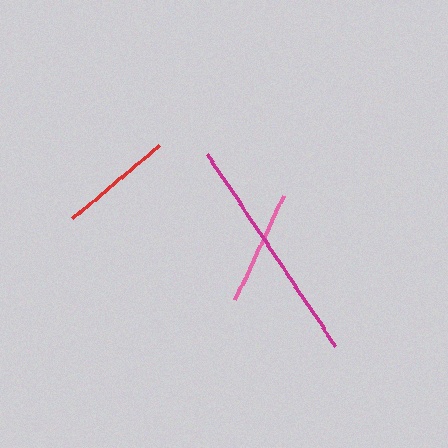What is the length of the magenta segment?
The magenta segment is approximately 231 pixels long.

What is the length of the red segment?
The red segment is approximately 114 pixels long.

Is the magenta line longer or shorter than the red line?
The magenta line is longer than the red line.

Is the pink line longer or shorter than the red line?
The pink line is longer than the red line.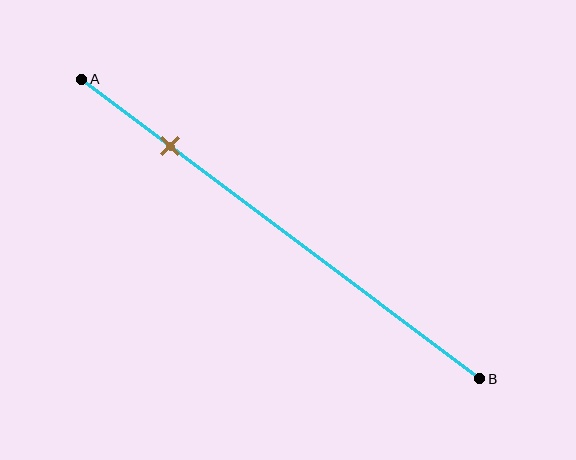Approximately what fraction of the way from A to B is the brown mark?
The brown mark is approximately 20% of the way from A to B.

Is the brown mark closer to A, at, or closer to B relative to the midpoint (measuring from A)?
The brown mark is closer to point A than the midpoint of segment AB.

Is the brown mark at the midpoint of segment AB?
No, the mark is at about 20% from A, not at the 50% midpoint.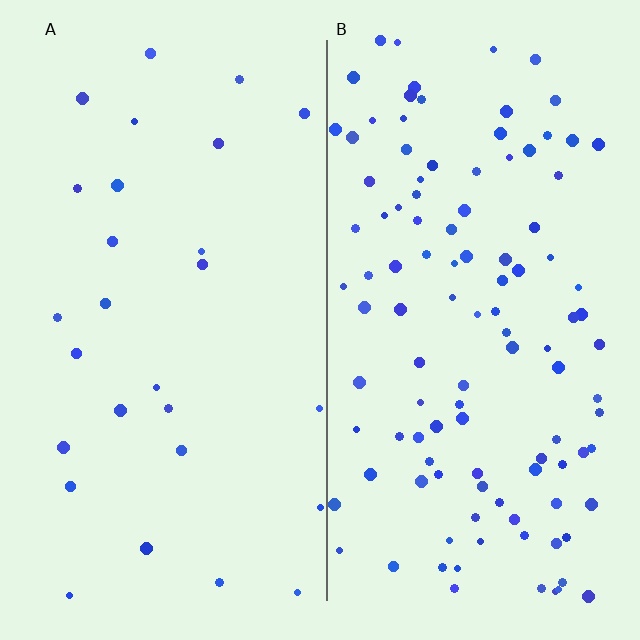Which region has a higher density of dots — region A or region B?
B (the right).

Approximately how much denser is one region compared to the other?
Approximately 4.1× — region B over region A.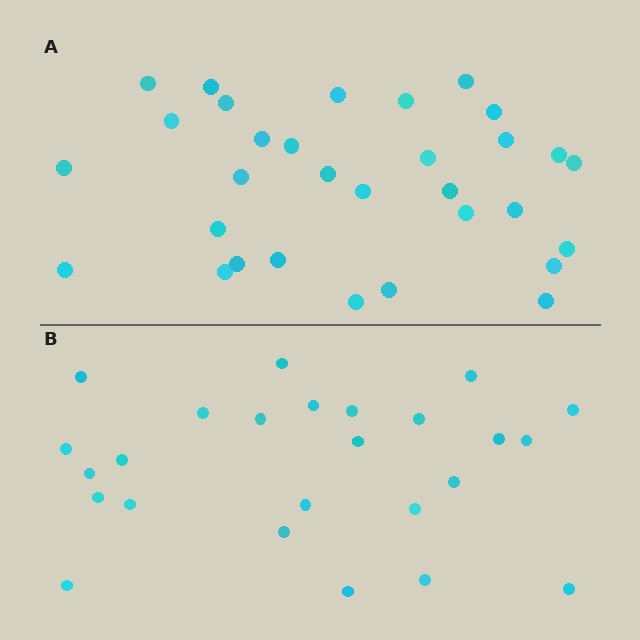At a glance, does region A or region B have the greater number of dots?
Region A (the top region) has more dots.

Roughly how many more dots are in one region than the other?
Region A has about 6 more dots than region B.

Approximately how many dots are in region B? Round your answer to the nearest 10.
About 20 dots. (The exact count is 25, which rounds to 20.)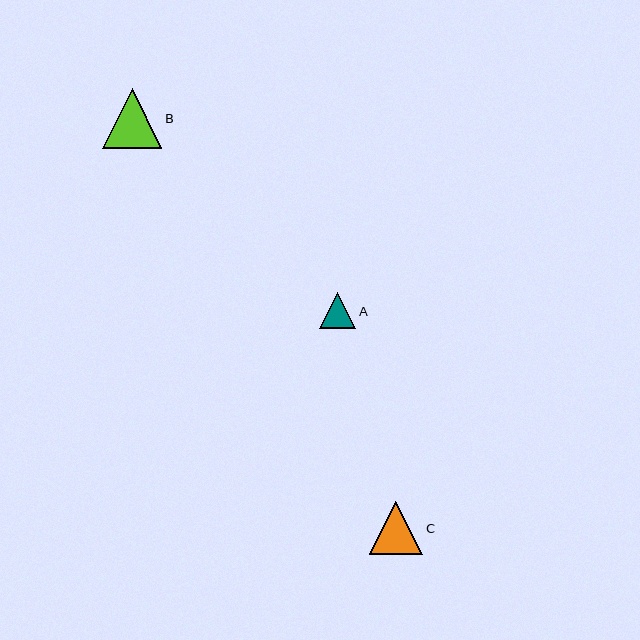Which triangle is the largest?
Triangle B is the largest with a size of approximately 59 pixels.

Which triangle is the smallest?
Triangle A is the smallest with a size of approximately 36 pixels.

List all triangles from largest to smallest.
From largest to smallest: B, C, A.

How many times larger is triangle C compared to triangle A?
Triangle C is approximately 1.5 times the size of triangle A.